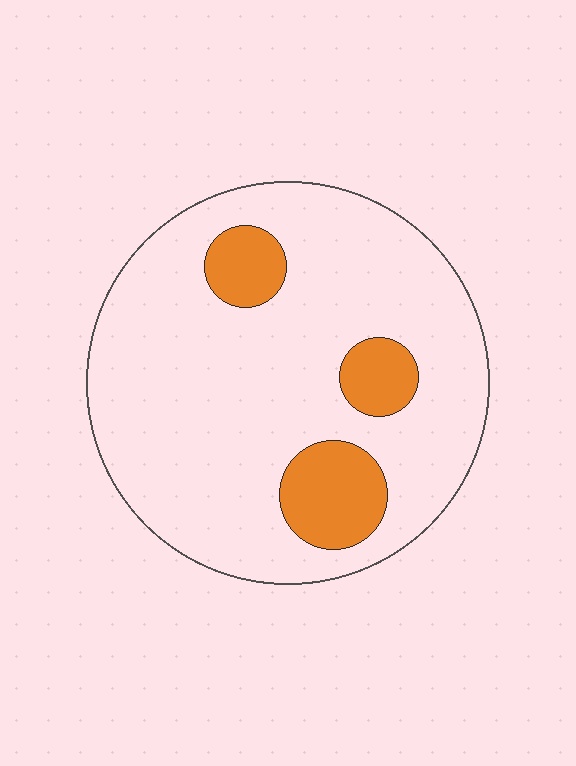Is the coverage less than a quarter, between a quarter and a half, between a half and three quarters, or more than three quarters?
Less than a quarter.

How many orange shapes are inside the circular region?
3.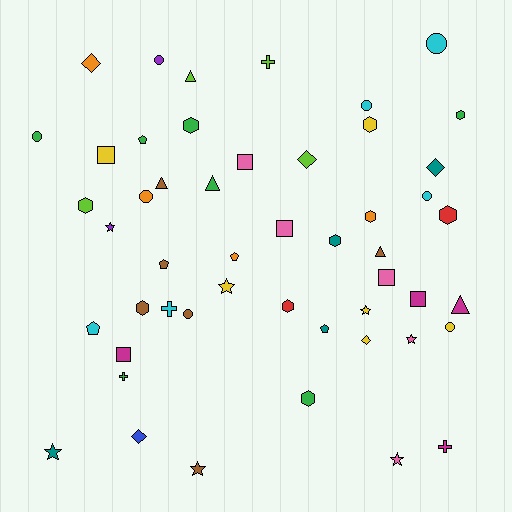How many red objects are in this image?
There are 2 red objects.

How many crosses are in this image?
There are 4 crosses.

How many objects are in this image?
There are 50 objects.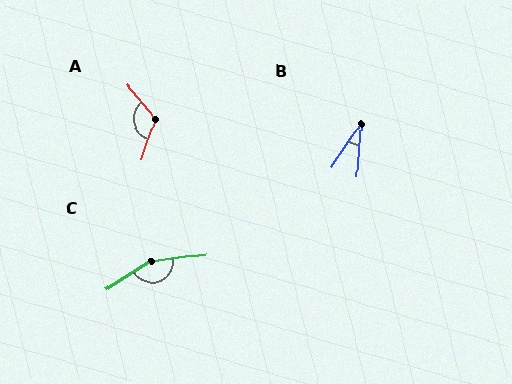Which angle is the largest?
C, at approximately 154 degrees.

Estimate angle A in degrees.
Approximately 122 degrees.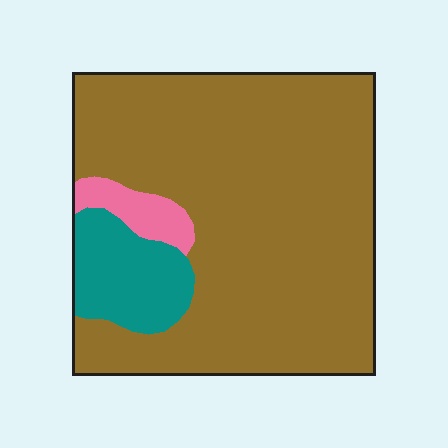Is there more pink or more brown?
Brown.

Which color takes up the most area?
Brown, at roughly 85%.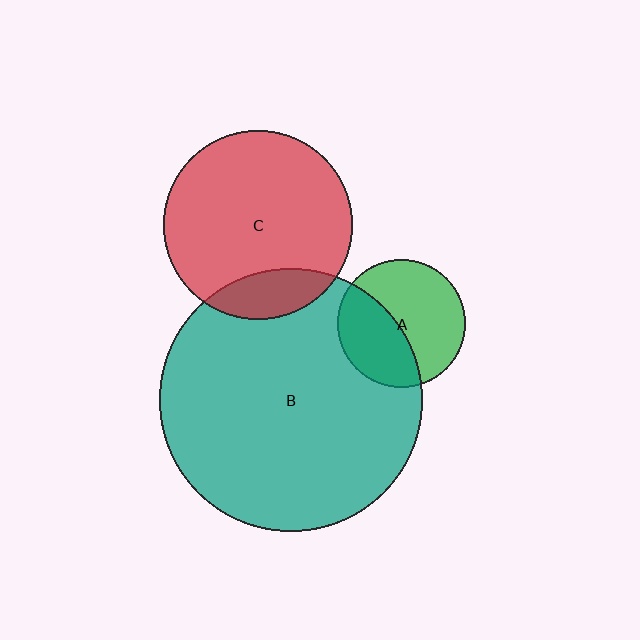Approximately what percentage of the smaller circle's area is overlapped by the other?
Approximately 15%.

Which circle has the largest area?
Circle B (teal).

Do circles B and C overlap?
Yes.